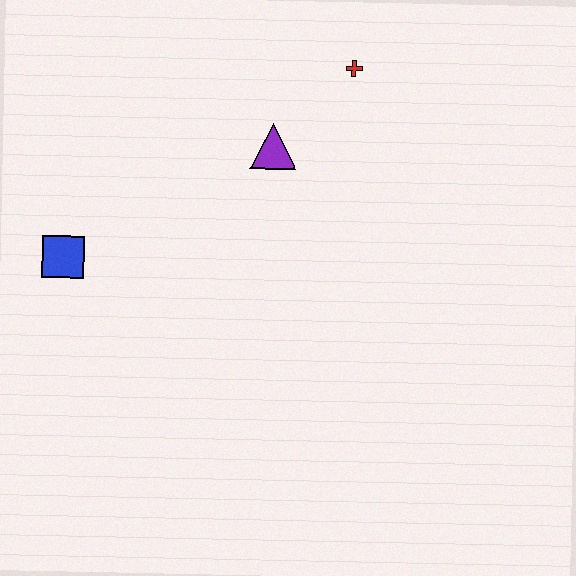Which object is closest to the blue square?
The purple triangle is closest to the blue square.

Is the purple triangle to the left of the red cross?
Yes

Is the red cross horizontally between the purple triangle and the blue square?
No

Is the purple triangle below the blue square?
No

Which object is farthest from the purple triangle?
The blue square is farthest from the purple triangle.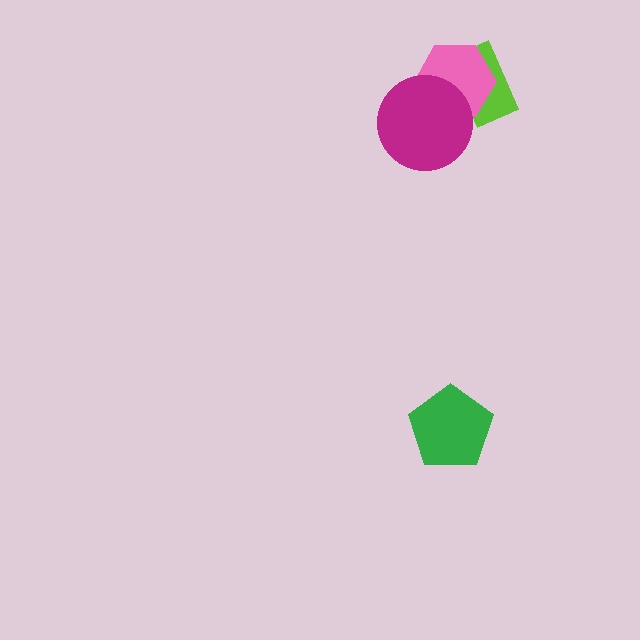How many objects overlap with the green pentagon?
0 objects overlap with the green pentagon.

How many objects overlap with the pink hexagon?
2 objects overlap with the pink hexagon.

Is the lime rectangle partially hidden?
Yes, it is partially covered by another shape.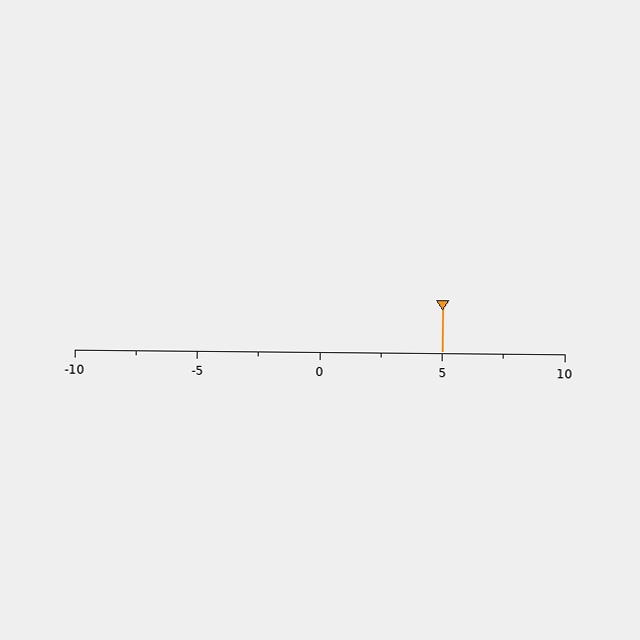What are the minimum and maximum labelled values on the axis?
The axis runs from -10 to 10.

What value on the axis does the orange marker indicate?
The marker indicates approximately 5.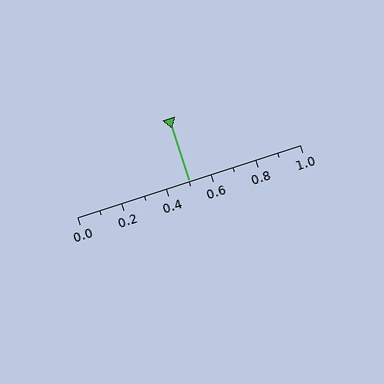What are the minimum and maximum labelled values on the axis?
The axis runs from 0.0 to 1.0.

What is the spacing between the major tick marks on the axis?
The major ticks are spaced 0.2 apart.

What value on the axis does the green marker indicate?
The marker indicates approximately 0.5.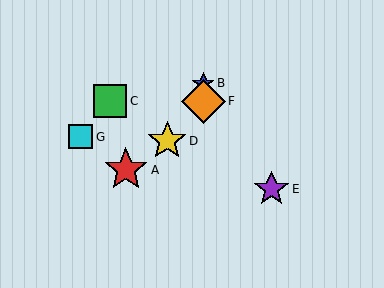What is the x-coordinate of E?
Object E is at x≈271.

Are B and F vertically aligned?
Yes, both are at x≈203.